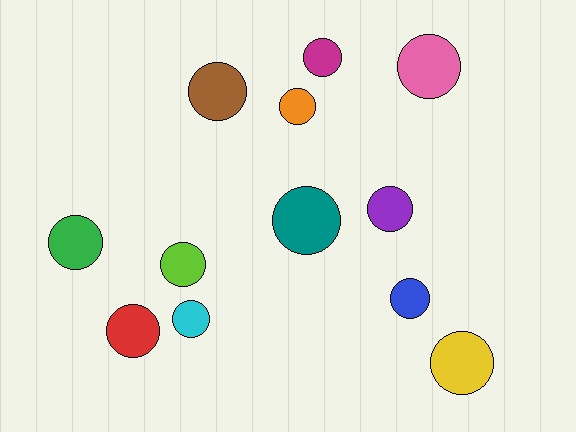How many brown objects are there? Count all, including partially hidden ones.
There is 1 brown object.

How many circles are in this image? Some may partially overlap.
There are 12 circles.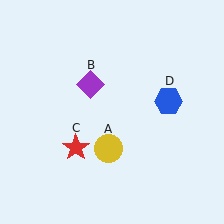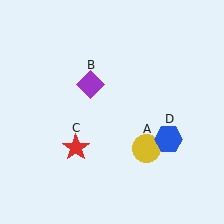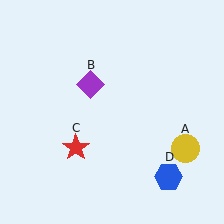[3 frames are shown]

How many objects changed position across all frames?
2 objects changed position: yellow circle (object A), blue hexagon (object D).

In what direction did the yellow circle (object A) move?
The yellow circle (object A) moved right.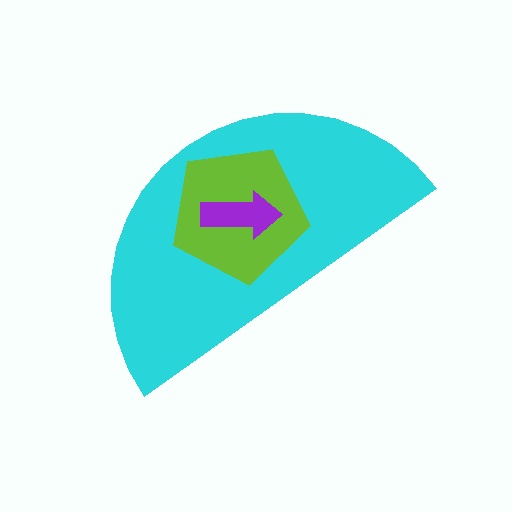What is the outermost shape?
The cyan semicircle.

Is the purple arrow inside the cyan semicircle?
Yes.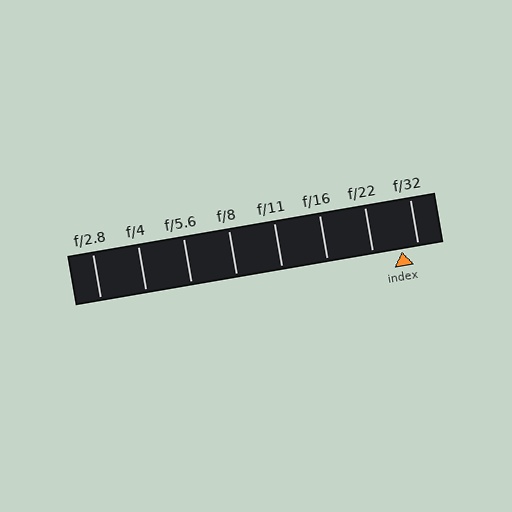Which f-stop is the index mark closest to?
The index mark is closest to f/32.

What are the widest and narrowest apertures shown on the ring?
The widest aperture shown is f/2.8 and the narrowest is f/32.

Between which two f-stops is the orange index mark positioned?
The index mark is between f/22 and f/32.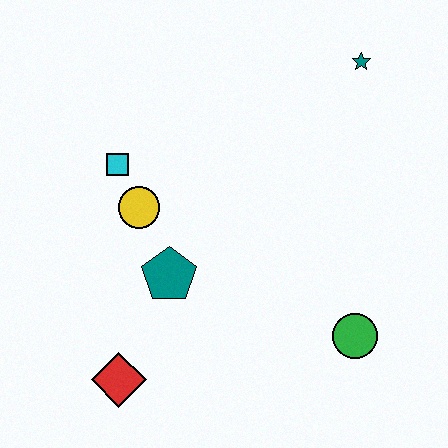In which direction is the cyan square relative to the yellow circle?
The cyan square is above the yellow circle.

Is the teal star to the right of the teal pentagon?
Yes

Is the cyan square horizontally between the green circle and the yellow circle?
No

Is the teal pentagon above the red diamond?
Yes